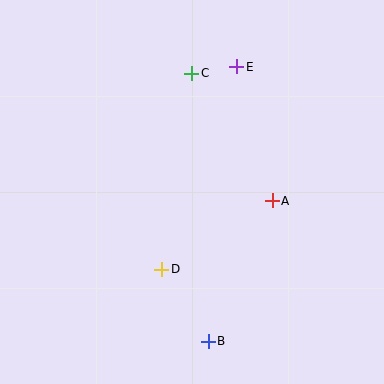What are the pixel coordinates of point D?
Point D is at (162, 269).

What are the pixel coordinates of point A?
Point A is at (272, 201).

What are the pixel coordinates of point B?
Point B is at (208, 341).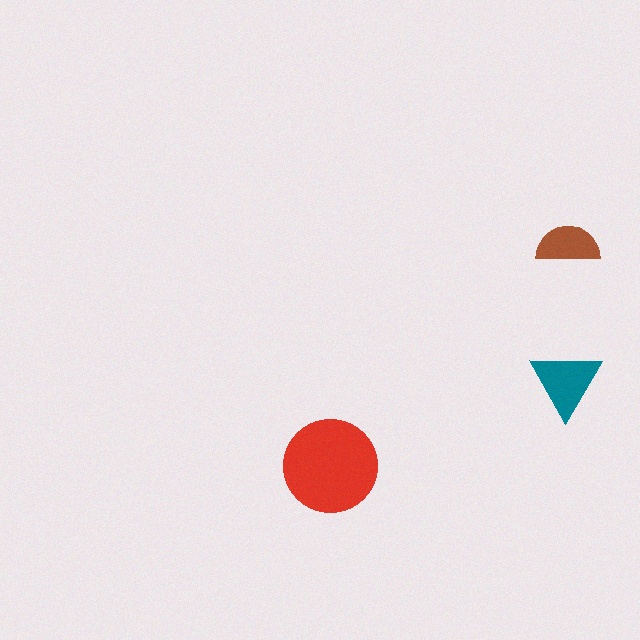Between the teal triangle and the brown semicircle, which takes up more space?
The teal triangle.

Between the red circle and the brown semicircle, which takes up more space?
The red circle.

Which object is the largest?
The red circle.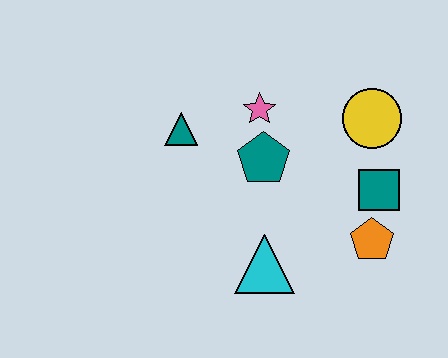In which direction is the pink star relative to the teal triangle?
The pink star is to the right of the teal triangle.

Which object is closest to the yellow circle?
The teal square is closest to the yellow circle.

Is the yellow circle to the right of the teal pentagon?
Yes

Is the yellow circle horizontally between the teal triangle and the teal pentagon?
No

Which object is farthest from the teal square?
The teal triangle is farthest from the teal square.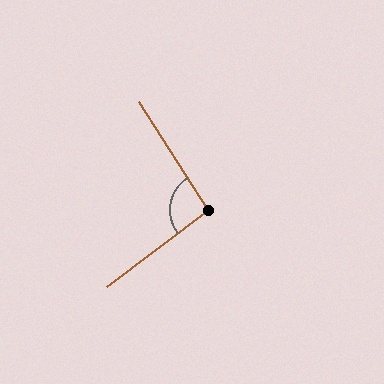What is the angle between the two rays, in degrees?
Approximately 94 degrees.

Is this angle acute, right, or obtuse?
It is approximately a right angle.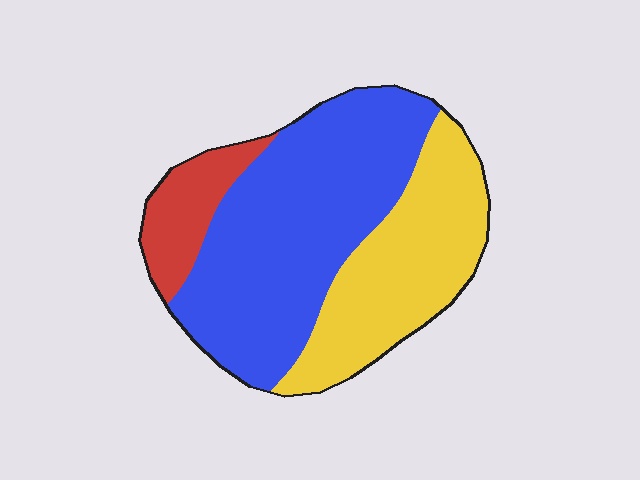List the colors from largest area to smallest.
From largest to smallest: blue, yellow, red.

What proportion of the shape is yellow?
Yellow takes up about one third (1/3) of the shape.